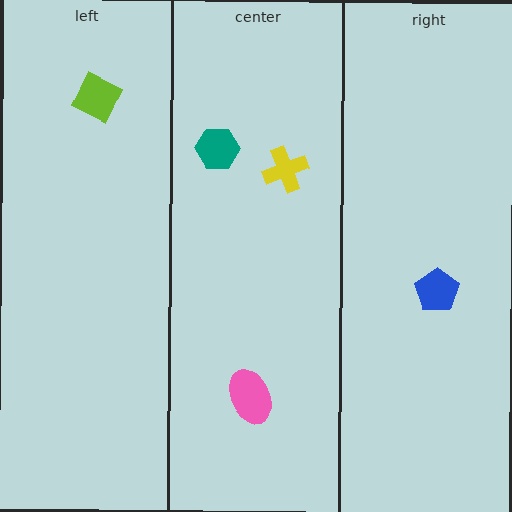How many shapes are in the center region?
3.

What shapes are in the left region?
The lime diamond.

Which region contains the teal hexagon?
The center region.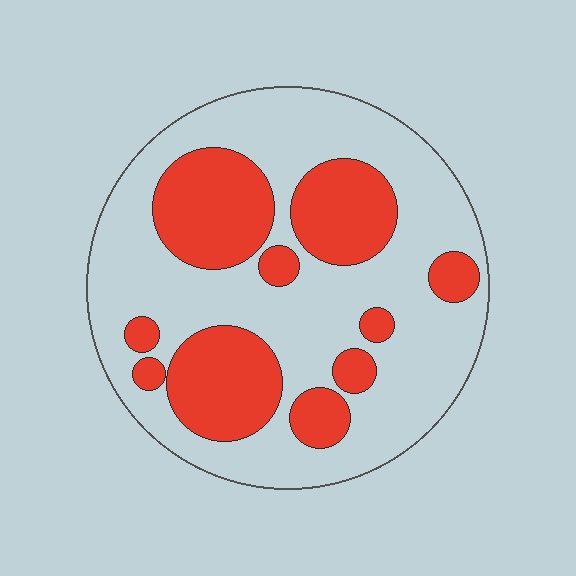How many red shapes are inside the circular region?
10.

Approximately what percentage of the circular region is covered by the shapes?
Approximately 35%.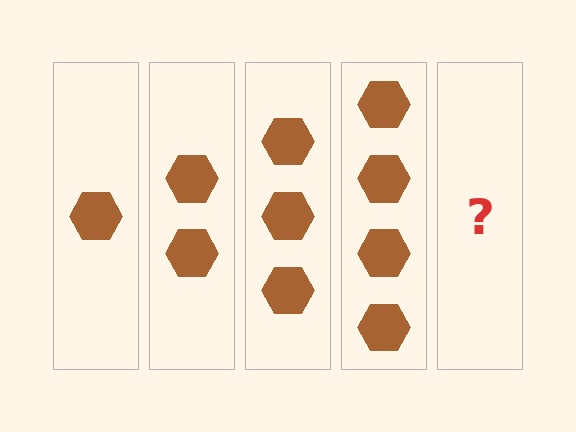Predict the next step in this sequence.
The next step is 5 hexagons.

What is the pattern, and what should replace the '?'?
The pattern is that each step adds one more hexagon. The '?' should be 5 hexagons.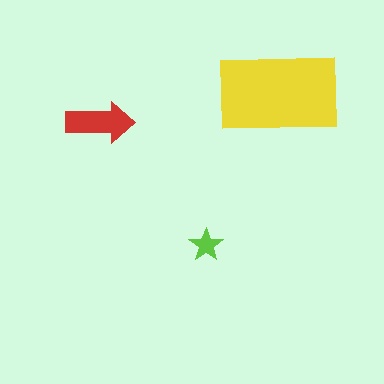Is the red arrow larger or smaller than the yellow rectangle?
Smaller.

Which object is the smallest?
The lime star.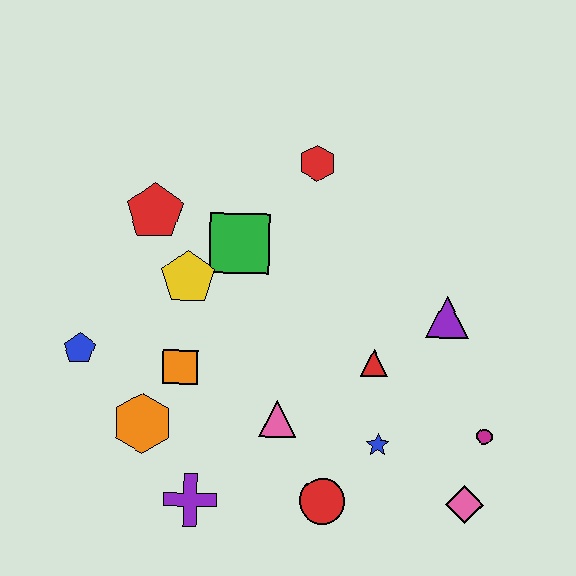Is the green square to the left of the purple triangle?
Yes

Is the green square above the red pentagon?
No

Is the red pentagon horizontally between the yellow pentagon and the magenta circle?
No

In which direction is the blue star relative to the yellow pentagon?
The blue star is to the right of the yellow pentagon.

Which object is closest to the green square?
The yellow pentagon is closest to the green square.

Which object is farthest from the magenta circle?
The blue pentagon is farthest from the magenta circle.